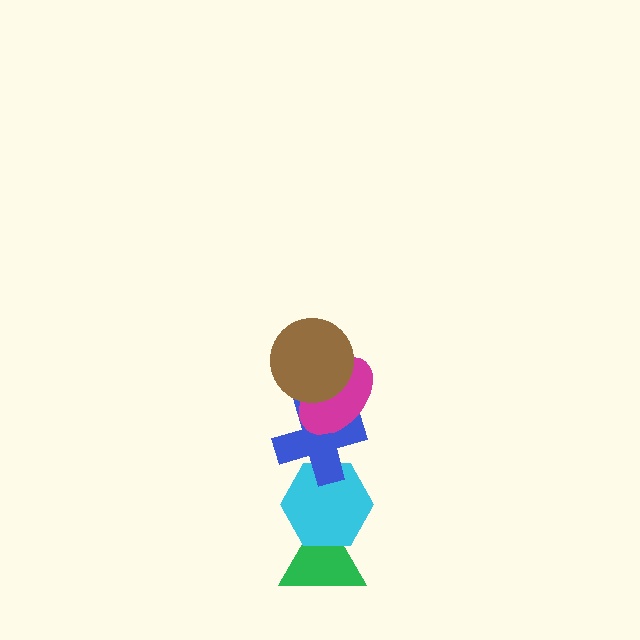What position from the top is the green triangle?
The green triangle is 5th from the top.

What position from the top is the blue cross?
The blue cross is 3rd from the top.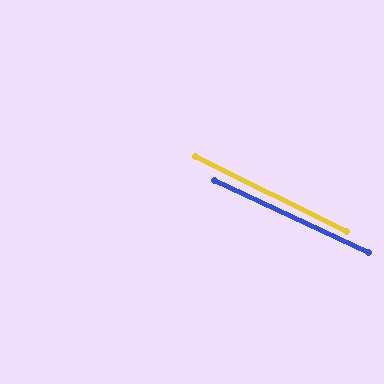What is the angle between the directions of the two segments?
Approximately 1 degree.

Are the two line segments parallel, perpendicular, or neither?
Parallel — their directions differ by only 1.4°.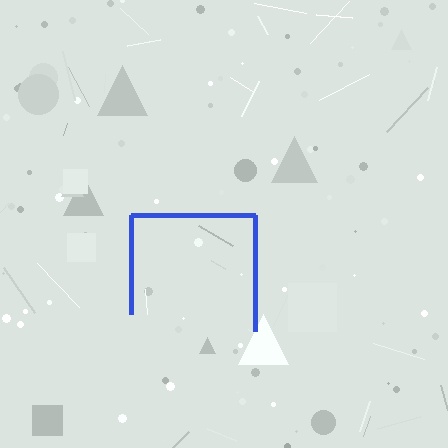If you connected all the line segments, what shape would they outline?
They would outline a square.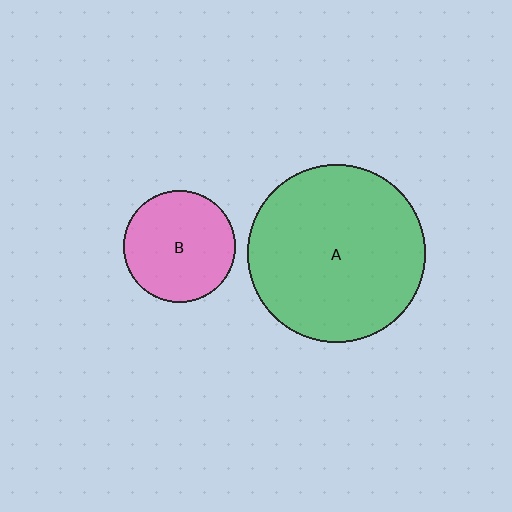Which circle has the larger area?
Circle A (green).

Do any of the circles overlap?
No, none of the circles overlap.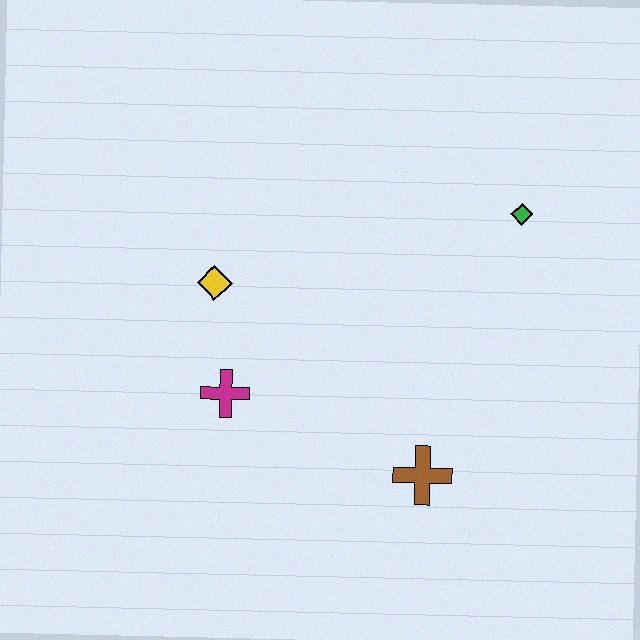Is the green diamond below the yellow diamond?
No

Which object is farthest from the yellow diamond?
The green diamond is farthest from the yellow diamond.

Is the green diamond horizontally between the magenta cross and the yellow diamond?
No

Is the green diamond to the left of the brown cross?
No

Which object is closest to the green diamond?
The brown cross is closest to the green diamond.